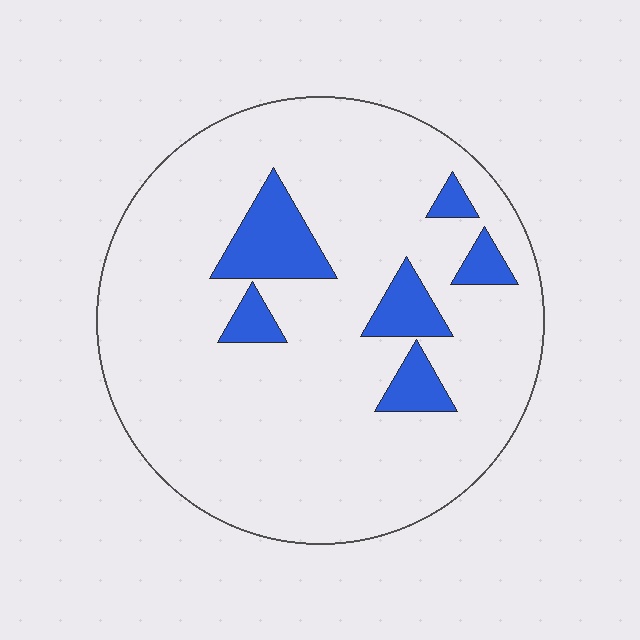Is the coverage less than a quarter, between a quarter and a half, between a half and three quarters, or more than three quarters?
Less than a quarter.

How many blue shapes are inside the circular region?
6.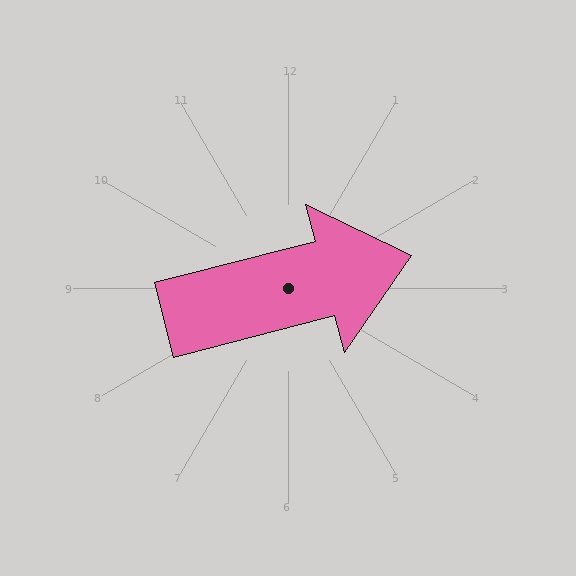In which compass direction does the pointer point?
East.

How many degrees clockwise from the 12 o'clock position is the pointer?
Approximately 75 degrees.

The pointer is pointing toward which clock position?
Roughly 3 o'clock.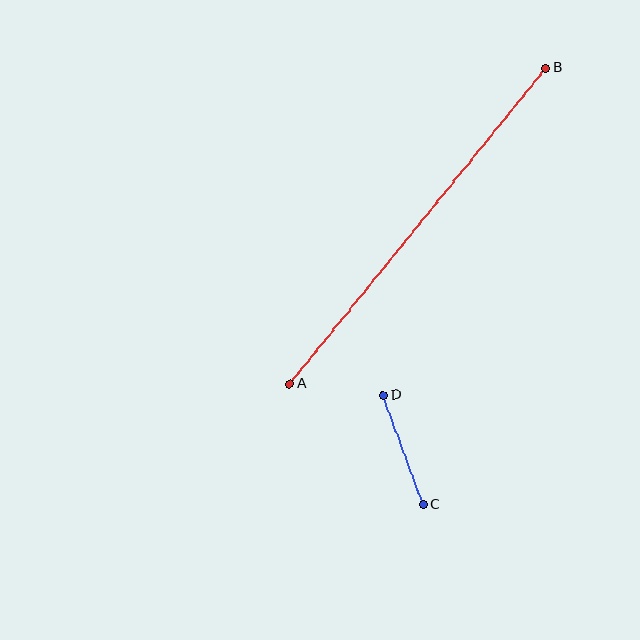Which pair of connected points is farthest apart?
Points A and B are farthest apart.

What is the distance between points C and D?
The distance is approximately 116 pixels.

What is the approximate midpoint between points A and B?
The midpoint is at approximately (418, 226) pixels.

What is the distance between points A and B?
The distance is approximately 407 pixels.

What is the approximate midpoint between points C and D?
The midpoint is at approximately (403, 450) pixels.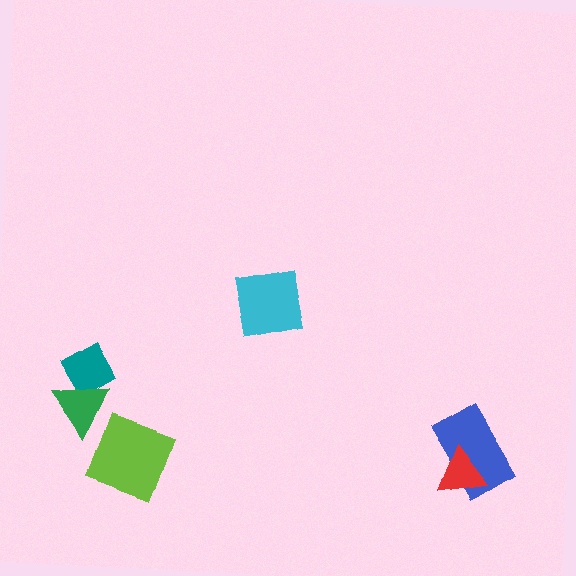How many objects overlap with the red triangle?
1 object overlaps with the red triangle.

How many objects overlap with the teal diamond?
1 object overlaps with the teal diamond.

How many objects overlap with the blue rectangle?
1 object overlaps with the blue rectangle.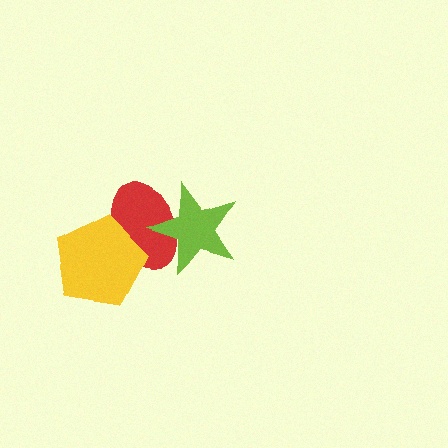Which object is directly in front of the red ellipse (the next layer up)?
The lime star is directly in front of the red ellipse.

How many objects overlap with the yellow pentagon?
1 object overlaps with the yellow pentagon.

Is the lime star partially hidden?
No, no other shape covers it.